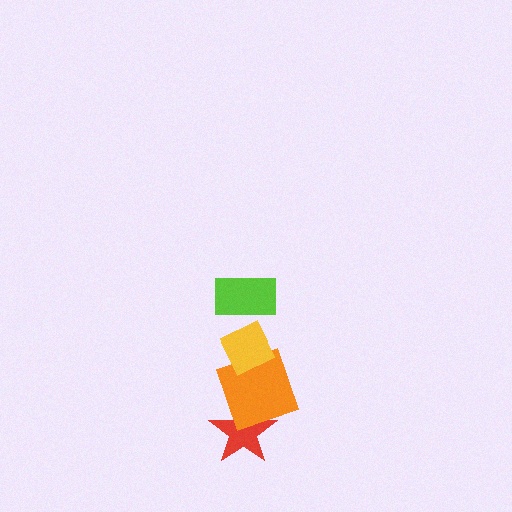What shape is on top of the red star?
The orange square is on top of the red star.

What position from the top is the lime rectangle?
The lime rectangle is 1st from the top.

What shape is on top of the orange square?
The yellow diamond is on top of the orange square.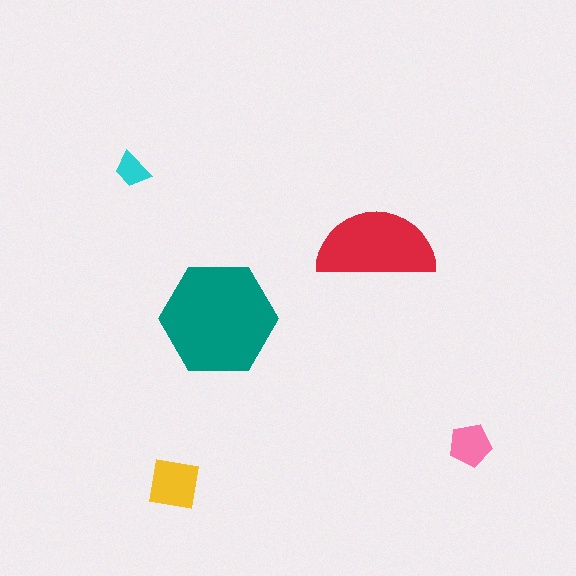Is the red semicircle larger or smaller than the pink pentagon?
Larger.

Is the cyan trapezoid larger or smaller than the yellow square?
Smaller.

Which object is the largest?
The teal hexagon.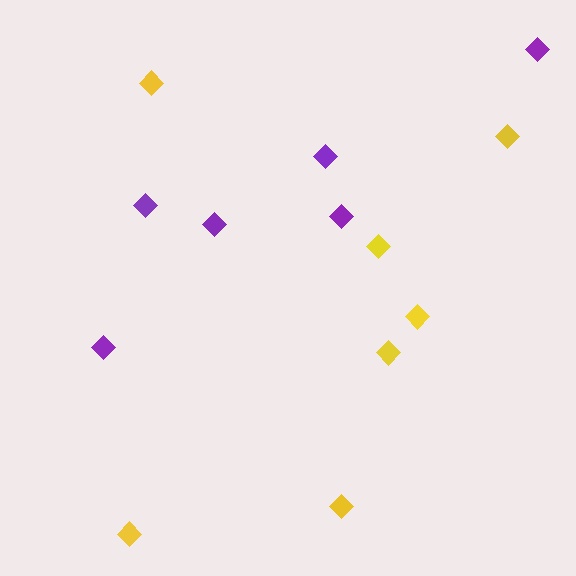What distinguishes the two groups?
There are 2 groups: one group of purple diamonds (6) and one group of yellow diamonds (7).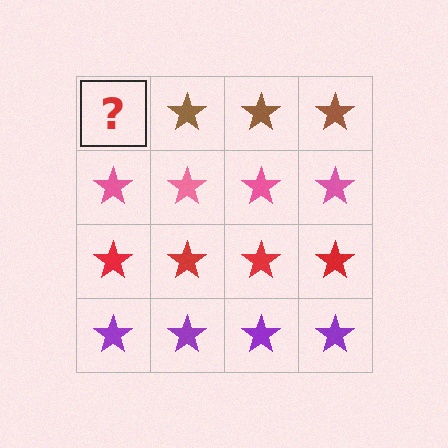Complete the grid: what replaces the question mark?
The question mark should be replaced with a brown star.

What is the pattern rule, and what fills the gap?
The rule is that each row has a consistent color. The gap should be filled with a brown star.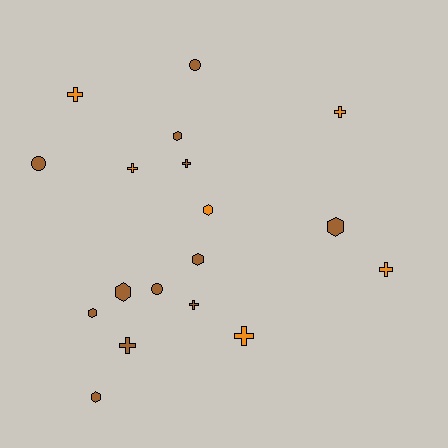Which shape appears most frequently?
Cross, with 8 objects.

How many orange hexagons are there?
There is 1 orange hexagon.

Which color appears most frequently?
Brown, with 12 objects.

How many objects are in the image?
There are 18 objects.